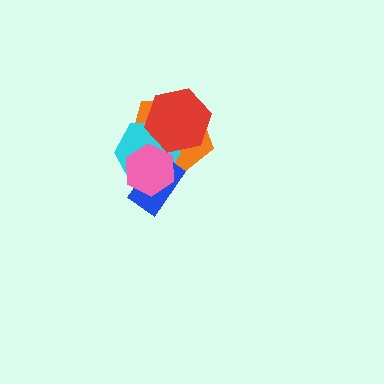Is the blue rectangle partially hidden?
Yes, it is partially covered by another shape.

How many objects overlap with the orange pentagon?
4 objects overlap with the orange pentagon.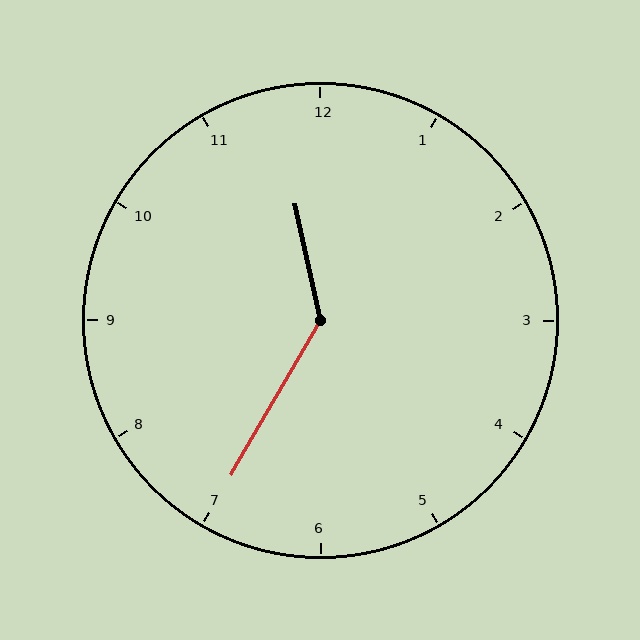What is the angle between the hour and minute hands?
Approximately 138 degrees.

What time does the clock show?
11:35.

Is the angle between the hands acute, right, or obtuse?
It is obtuse.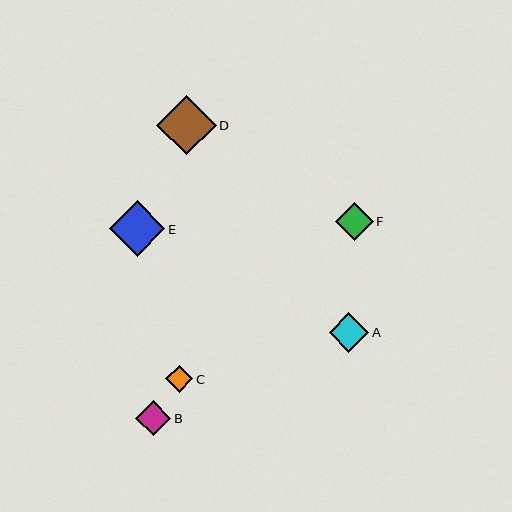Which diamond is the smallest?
Diamond C is the smallest with a size of approximately 27 pixels.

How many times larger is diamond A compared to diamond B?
Diamond A is approximately 1.1 times the size of diamond B.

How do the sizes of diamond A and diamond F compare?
Diamond A and diamond F are approximately the same size.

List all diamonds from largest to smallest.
From largest to smallest: D, E, A, F, B, C.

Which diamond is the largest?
Diamond D is the largest with a size of approximately 60 pixels.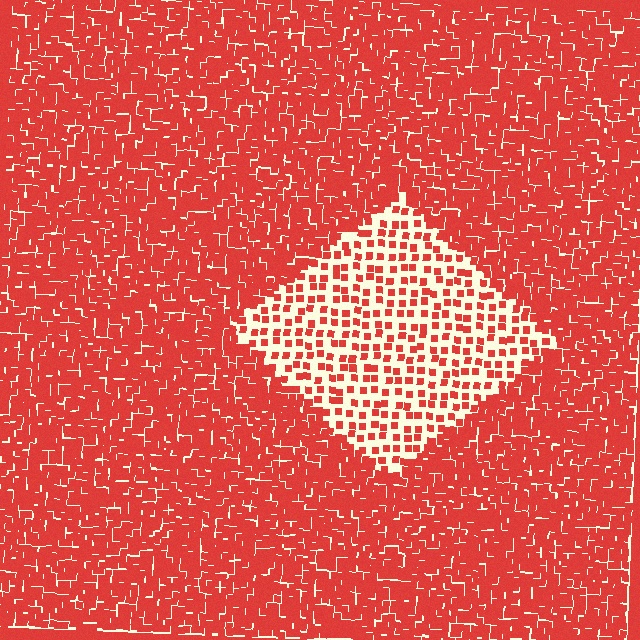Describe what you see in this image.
The image contains small red elements arranged at two different densities. A diamond-shaped region is visible where the elements are less densely packed than the surrounding area.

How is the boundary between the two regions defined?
The boundary is defined by a change in element density (approximately 2.8x ratio). All elements are the same color, size, and shape.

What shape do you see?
I see a diamond.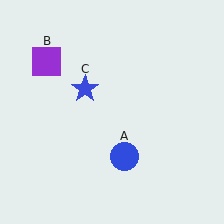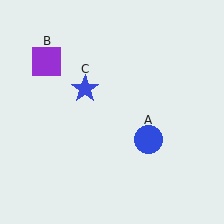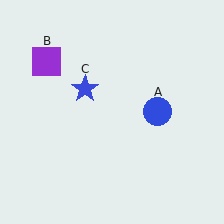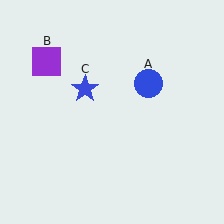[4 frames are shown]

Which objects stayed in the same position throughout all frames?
Purple square (object B) and blue star (object C) remained stationary.